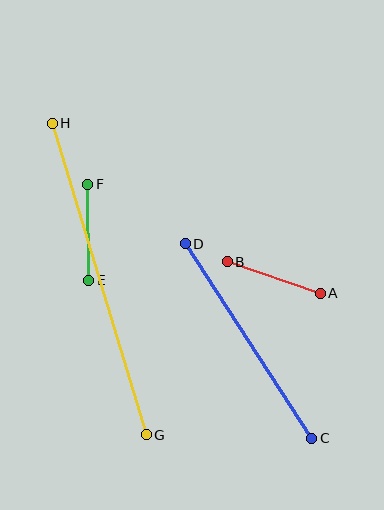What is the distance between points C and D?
The distance is approximately 232 pixels.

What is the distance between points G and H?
The distance is approximately 326 pixels.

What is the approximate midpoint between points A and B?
The midpoint is at approximately (274, 277) pixels.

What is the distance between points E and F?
The distance is approximately 96 pixels.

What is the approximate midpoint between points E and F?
The midpoint is at approximately (88, 232) pixels.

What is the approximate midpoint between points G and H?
The midpoint is at approximately (99, 279) pixels.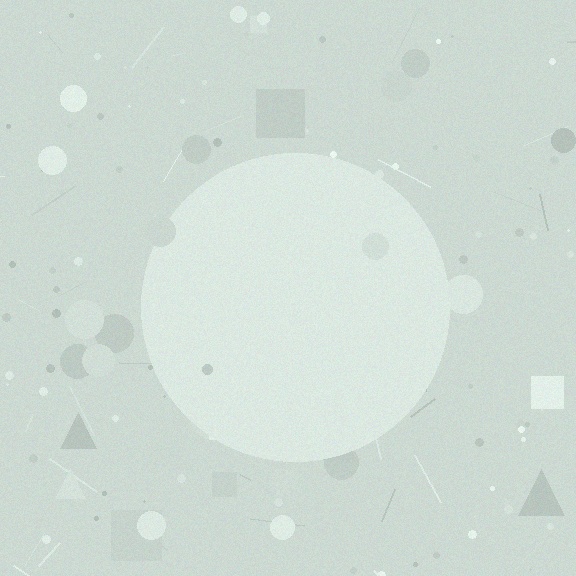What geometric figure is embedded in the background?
A circle is embedded in the background.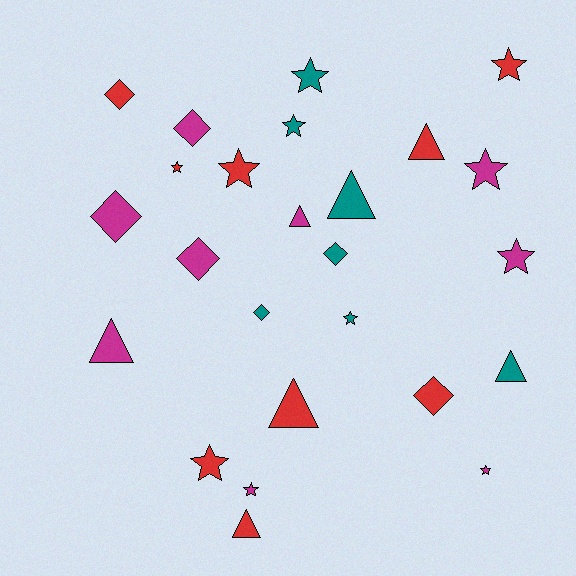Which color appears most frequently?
Red, with 9 objects.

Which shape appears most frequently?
Star, with 11 objects.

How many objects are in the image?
There are 25 objects.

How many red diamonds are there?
There are 2 red diamonds.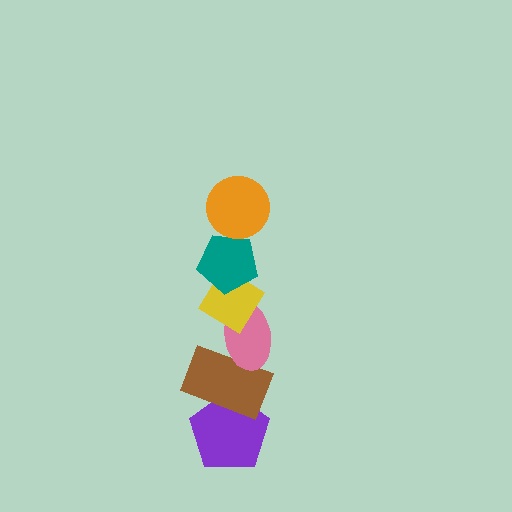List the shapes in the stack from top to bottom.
From top to bottom: the orange circle, the teal pentagon, the yellow diamond, the pink ellipse, the brown rectangle, the purple pentagon.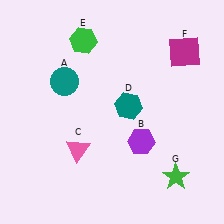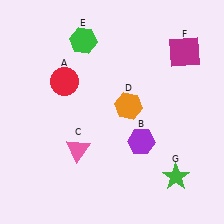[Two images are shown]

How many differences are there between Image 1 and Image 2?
There are 2 differences between the two images.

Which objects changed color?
A changed from teal to red. D changed from teal to orange.